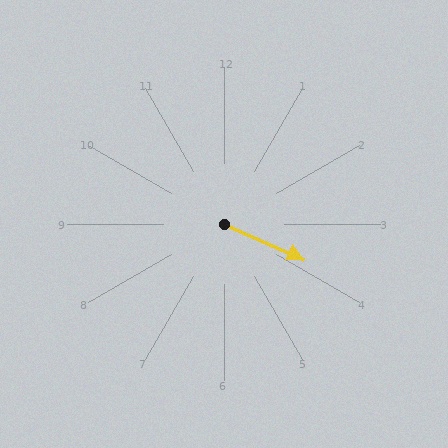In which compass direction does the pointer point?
Southeast.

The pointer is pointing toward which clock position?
Roughly 4 o'clock.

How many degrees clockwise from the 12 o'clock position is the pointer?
Approximately 114 degrees.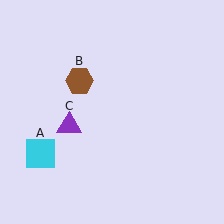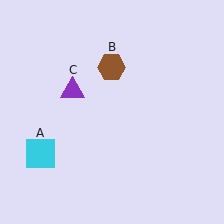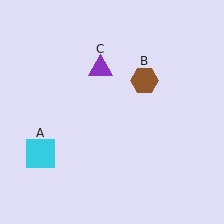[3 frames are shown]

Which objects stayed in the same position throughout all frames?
Cyan square (object A) remained stationary.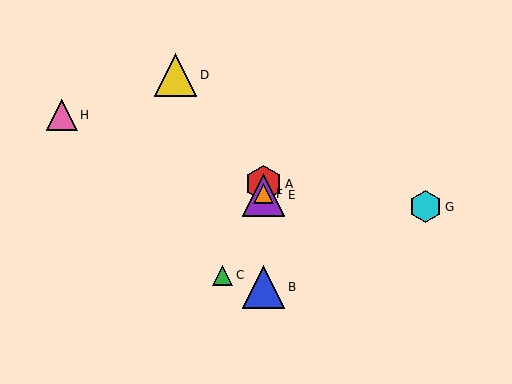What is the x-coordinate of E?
Object E is at x≈263.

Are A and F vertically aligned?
Yes, both are at x≈263.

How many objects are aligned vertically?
4 objects (A, B, E, F) are aligned vertically.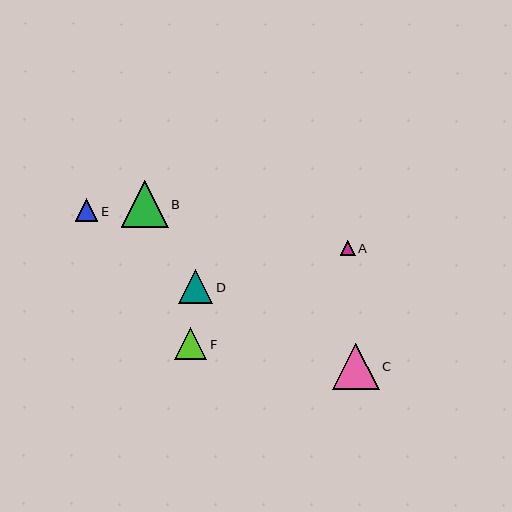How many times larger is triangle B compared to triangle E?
Triangle B is approximately 2.1 times the size of triangle E.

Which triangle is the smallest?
Triangle A is the smallest with a size of approximately 15 pixels.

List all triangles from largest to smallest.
From largest to smallest: B, C, D, F, E, A.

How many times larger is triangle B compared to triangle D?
Triangle B is approximately 1.4 times the size of triangle D.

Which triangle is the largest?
Triangle B is the largest with a size of approximately 47 pixels.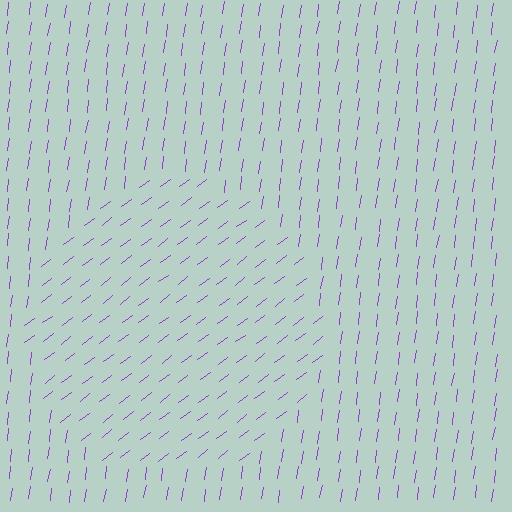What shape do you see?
I see a circle.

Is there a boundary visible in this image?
Yes, there is a texture boundary formed by a change in line orientation.